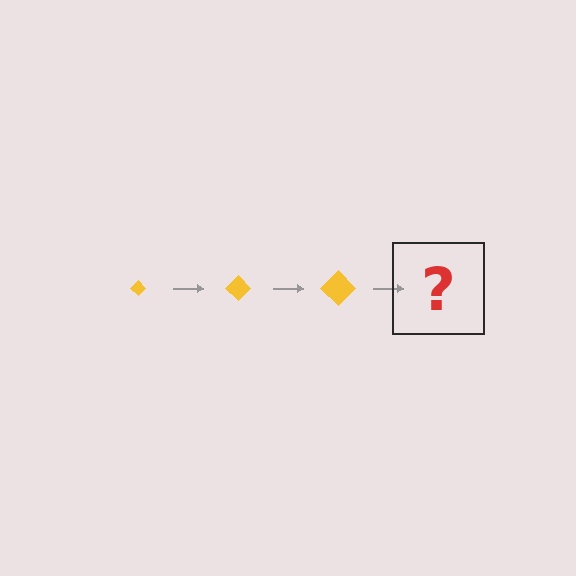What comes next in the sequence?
The next element should be a yellow diamond, larger than the previous one.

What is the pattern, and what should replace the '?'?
The pattern is that the diamond gets progressively larger each step. The '?' should be a yellow diamond, larger than the previous one.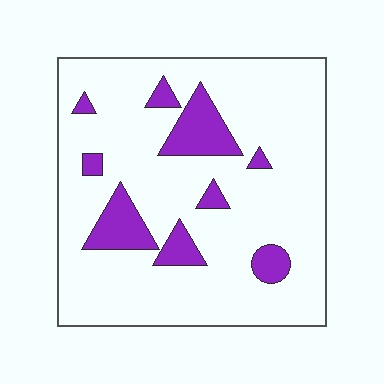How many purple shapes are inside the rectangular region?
9.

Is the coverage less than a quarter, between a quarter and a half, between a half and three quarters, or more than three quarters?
Less than a quarter.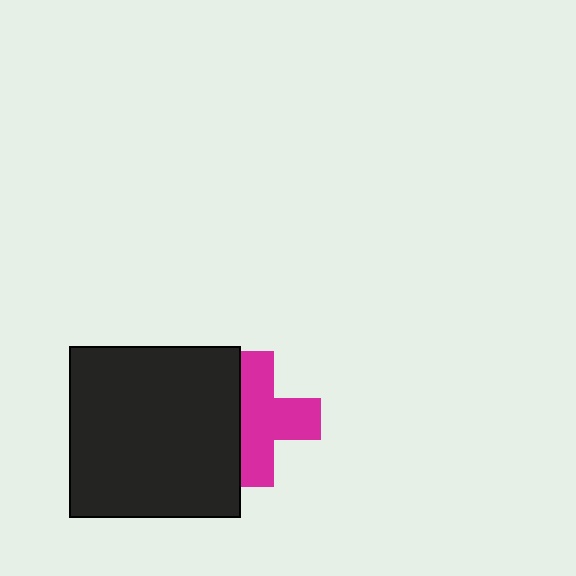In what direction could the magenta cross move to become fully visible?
The magenta cross could move right. That would shift it out from behind the black square entirely.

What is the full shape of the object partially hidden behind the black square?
The partially hidden object is a magenta cross.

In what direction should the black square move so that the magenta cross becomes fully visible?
The black square should move left. That is the shortest direction to clear the overlap and leave the magenta cross fully visible.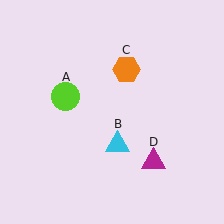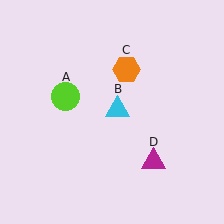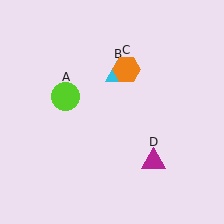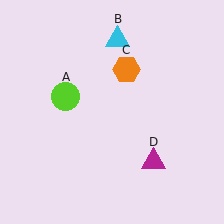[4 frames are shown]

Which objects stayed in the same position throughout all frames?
Lime circle (object A) and orange hexagon (object C) and magenta triangle (object D) remained stationary.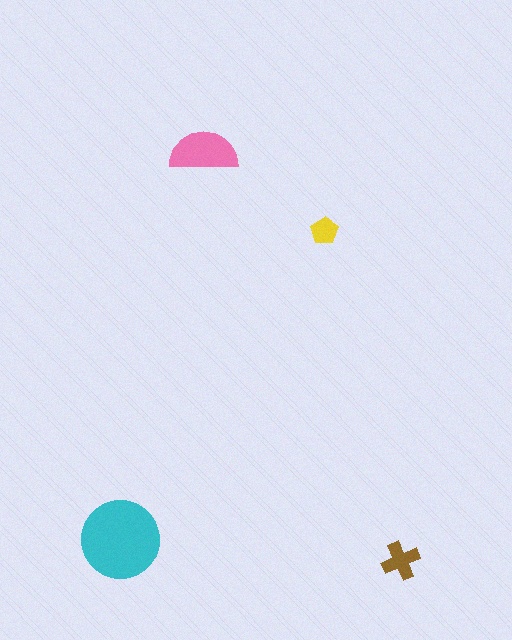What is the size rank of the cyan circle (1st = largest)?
1st.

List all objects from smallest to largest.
The yellow pentagon, the brown cross, the pink semicircle, the cyan circle.